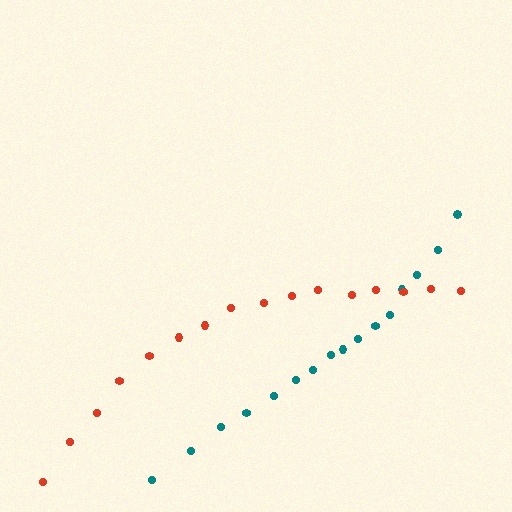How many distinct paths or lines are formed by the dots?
There are 2 distinct paths.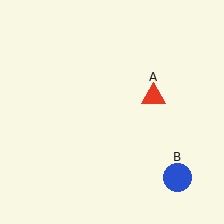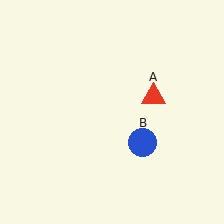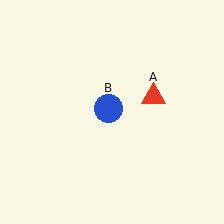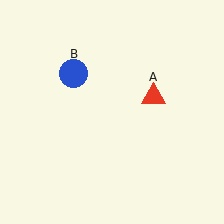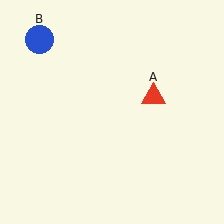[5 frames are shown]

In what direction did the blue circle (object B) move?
The blue circle (object B) moved up and to the left.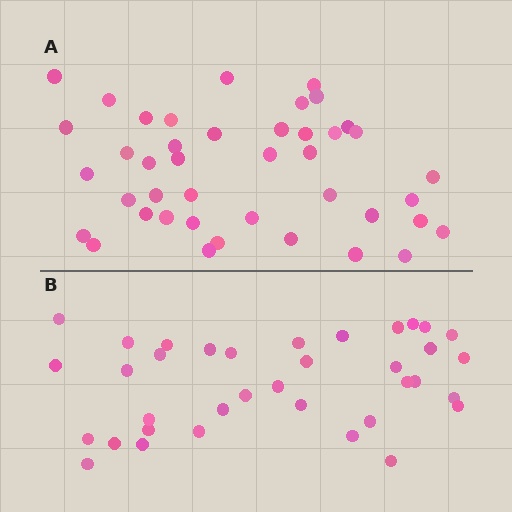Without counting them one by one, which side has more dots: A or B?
Region A (the top region) has more dots.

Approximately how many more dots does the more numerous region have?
Region A has about 6 more dots than region B.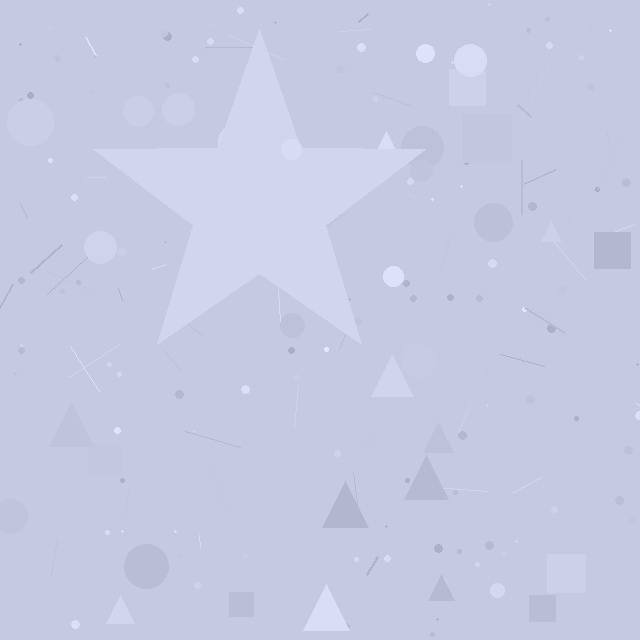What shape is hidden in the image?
A star is hidden in the image.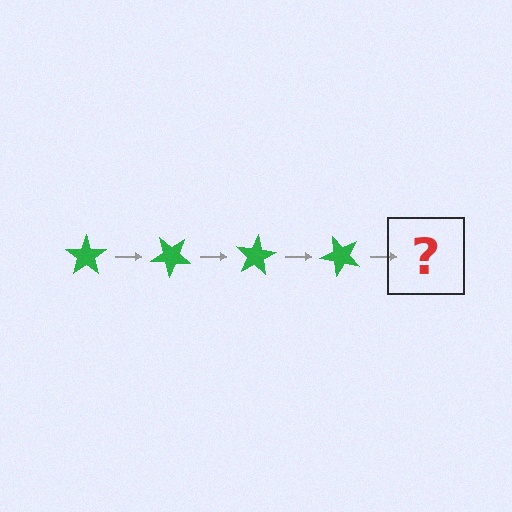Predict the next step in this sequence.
The next step is a green star rotated 160 degrees.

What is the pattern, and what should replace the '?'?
The pattern is that the star rotates 40 degrees each step. The '?' should be a green star rotated 160 degrees.